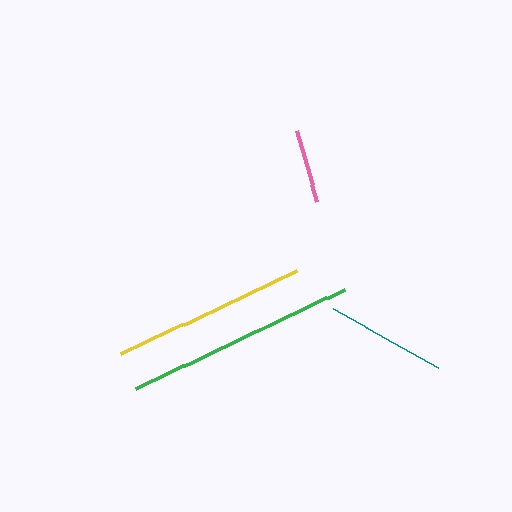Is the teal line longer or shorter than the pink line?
The teal line is longer than the pink line.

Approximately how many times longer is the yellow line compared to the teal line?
The yellow line is approximately 1.6 times the length of the teal line.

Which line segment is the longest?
The green line is the longest at approximately 231 pixels.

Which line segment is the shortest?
The pink line is the shortest at approximately 74 pixels.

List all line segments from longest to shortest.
From longest to shortest: green, yellow, teal, pink.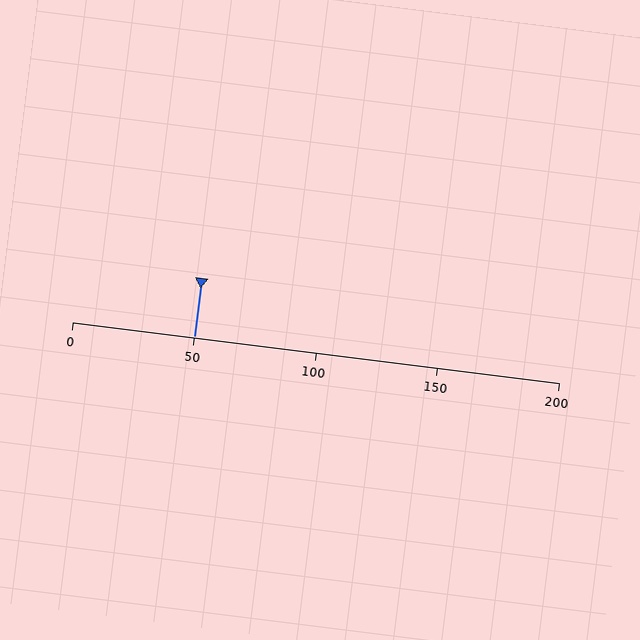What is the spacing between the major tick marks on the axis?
The major ticks are spaced 50 apart.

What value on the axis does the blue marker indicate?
The marker indicates approximately 50.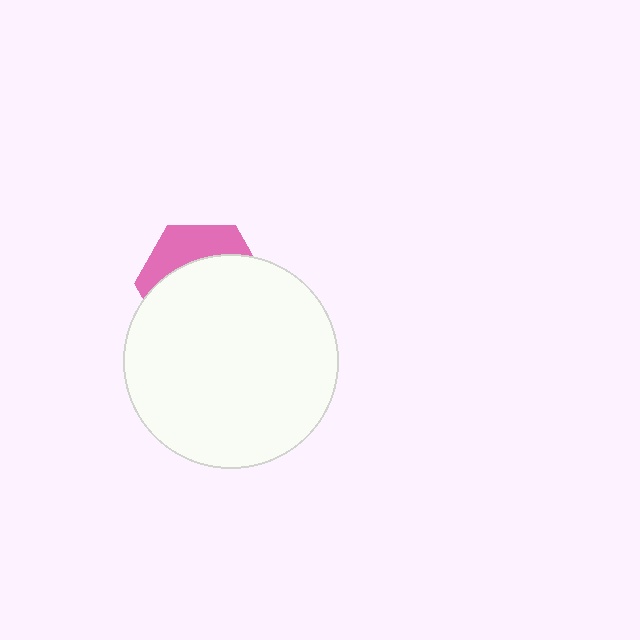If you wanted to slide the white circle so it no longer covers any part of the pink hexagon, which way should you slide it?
Slide it down — that is the most direct way to separate the two shapes.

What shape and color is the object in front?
The object in front is a white circle.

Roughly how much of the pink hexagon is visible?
A small part of it is visible (roughly 31%).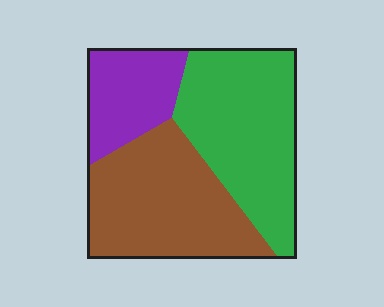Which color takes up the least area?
Purple, at roughly 20%.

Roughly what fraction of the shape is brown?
Brown covers about 40% of the shape.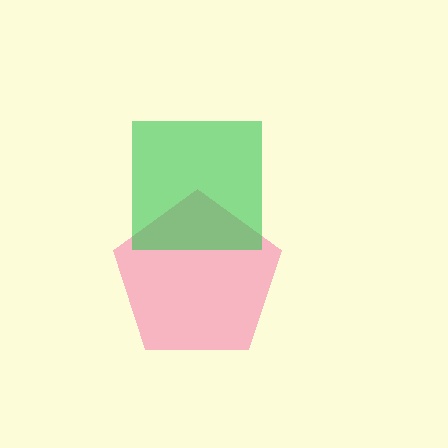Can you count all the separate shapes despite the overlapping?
Yes, there are 2 separate shapes.